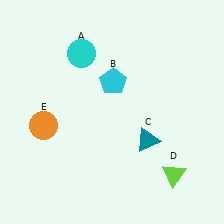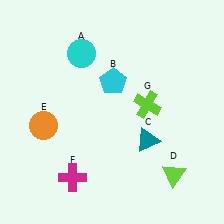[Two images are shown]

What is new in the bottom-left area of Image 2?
A magenta cross (F) was added in the bottom-left area of Image 2.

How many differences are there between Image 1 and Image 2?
There are 2 differences between the two images.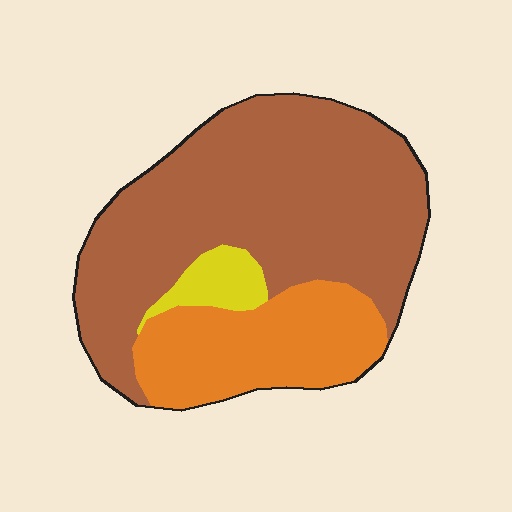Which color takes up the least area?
Yellow, at roughly 5%.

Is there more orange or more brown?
Brown.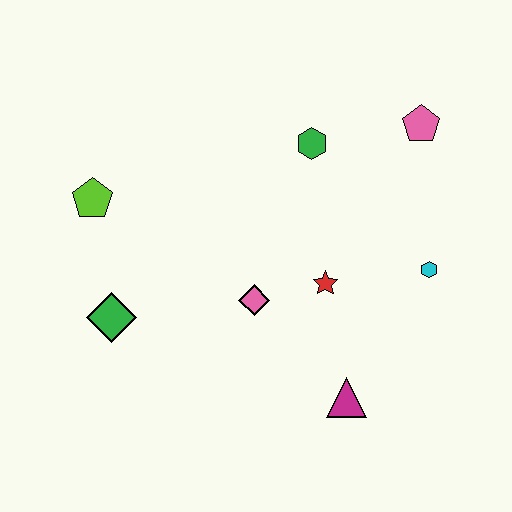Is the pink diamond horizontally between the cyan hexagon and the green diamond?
Yes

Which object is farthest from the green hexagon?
The green diamond is farthest from the green hexagon.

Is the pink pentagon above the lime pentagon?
Yes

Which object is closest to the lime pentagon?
The green diamond is closest to the lime pentagon.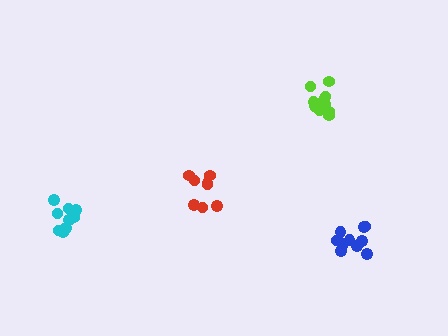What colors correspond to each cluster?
The clusters are colored: cyan, red, lime, blue.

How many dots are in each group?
Group 1: 9 dots, Group 2: 8 dots, Group 3: 10 dots, Group 4: 10 dots (37 total).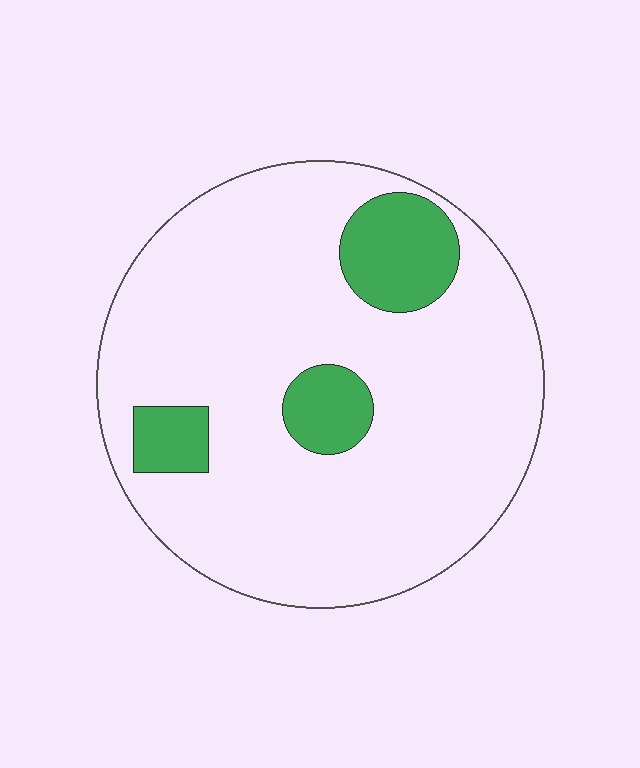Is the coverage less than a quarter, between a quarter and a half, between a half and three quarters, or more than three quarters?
Less than a quarter.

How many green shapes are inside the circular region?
3.